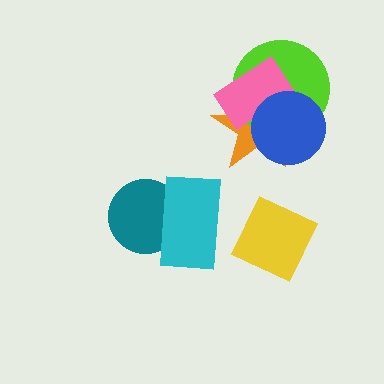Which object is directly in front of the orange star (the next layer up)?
The lime circle is directly in front of the orange star.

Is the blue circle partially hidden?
No, no other shape covers it.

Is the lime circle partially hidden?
Yes, it is partially covered by another shape.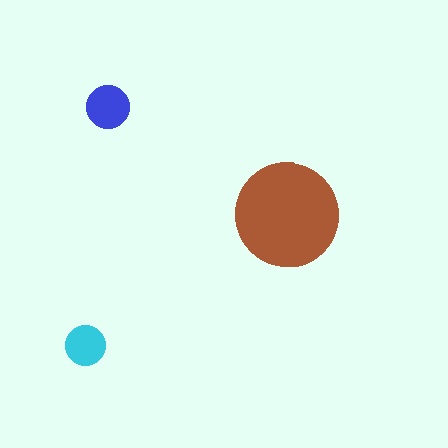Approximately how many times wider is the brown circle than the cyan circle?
About 2.5 times wider.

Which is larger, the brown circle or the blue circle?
The brown one.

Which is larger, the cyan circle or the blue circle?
The blue one.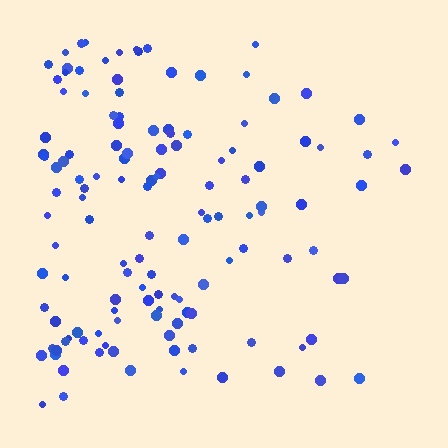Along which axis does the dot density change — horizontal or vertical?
Horizontal.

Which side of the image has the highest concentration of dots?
The left.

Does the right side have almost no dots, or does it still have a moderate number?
Still a moderate number, just noticeably fewer than the left.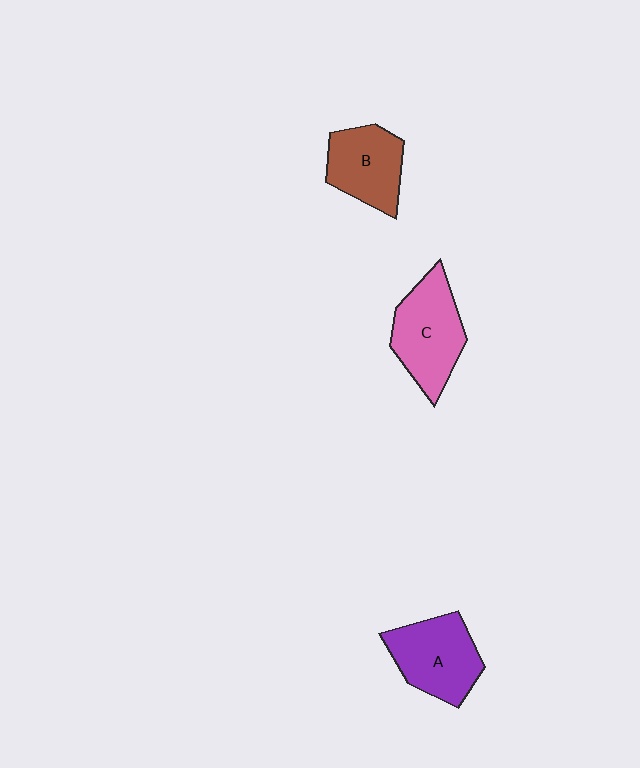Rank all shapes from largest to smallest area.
From largest to smallest: C (pink), A (purple), B (brown).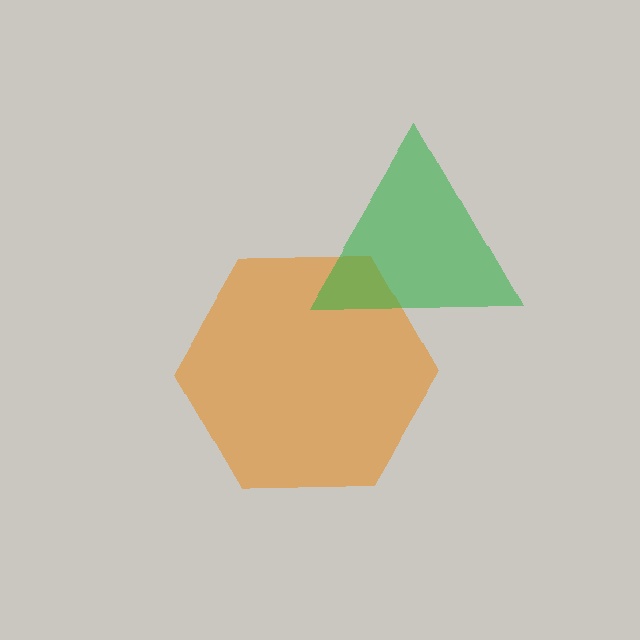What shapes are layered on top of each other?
The layered shapes are: an orange hexagon, a green triangle.